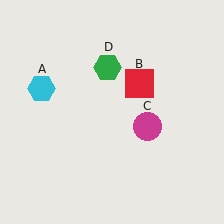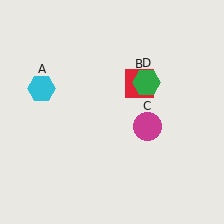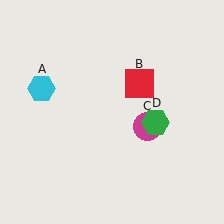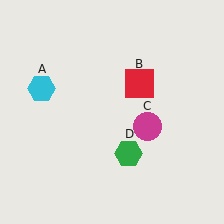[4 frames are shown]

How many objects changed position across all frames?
1 object changed position: green hexagon (object D).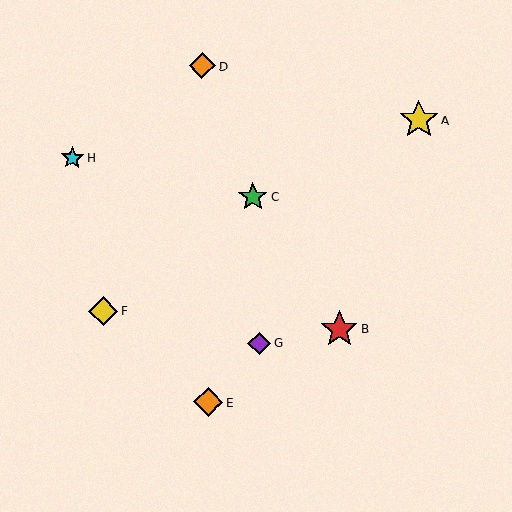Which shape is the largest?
The yellow star (labeled A) is the largest.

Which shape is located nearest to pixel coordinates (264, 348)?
The purple diamond (labeled G) at (259, 344) is nearest to that location.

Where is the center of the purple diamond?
The center of the purple diamond is at (259, 344).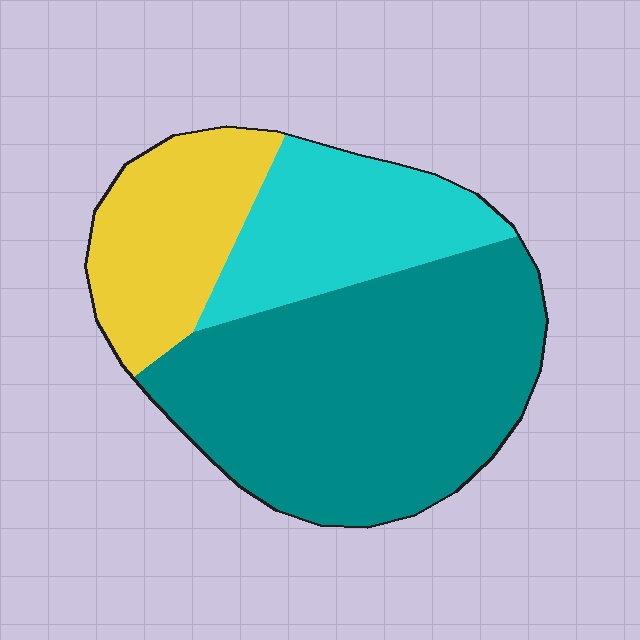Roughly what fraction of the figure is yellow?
Yellow takes up between a sixth and a third of the figure.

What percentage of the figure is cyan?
Cyan takes up about one quarter (1/4) of the figure.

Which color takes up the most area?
Teal, at roughly 55%.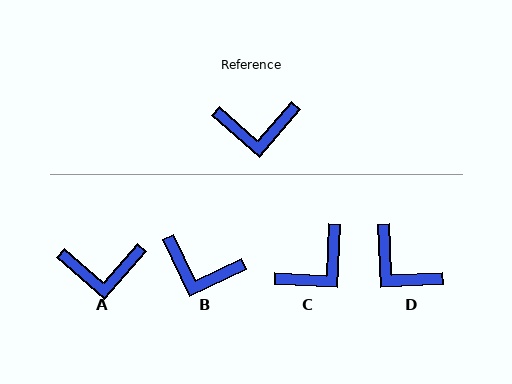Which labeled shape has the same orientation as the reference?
A.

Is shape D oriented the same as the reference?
No, it is off by about 47 degrees.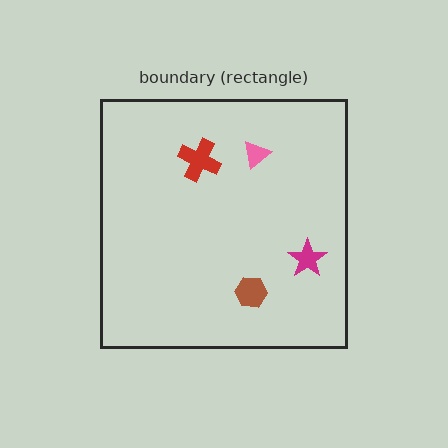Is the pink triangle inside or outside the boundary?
Inside.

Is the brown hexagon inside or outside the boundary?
Inside.